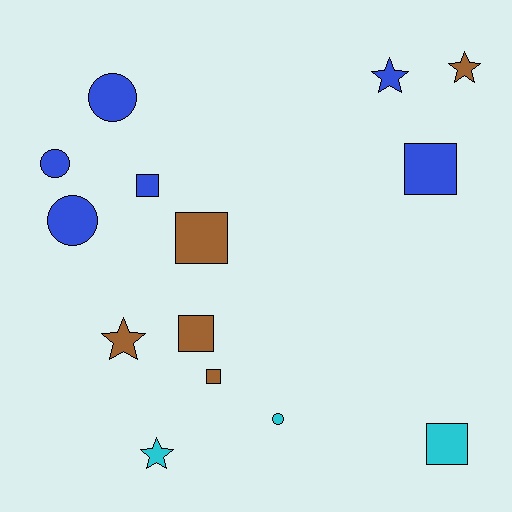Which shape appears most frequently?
Square, with 6 objects.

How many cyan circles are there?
There is 1 cyan circle.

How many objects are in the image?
There are 14 objects.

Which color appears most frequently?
Blue, with 6 objects.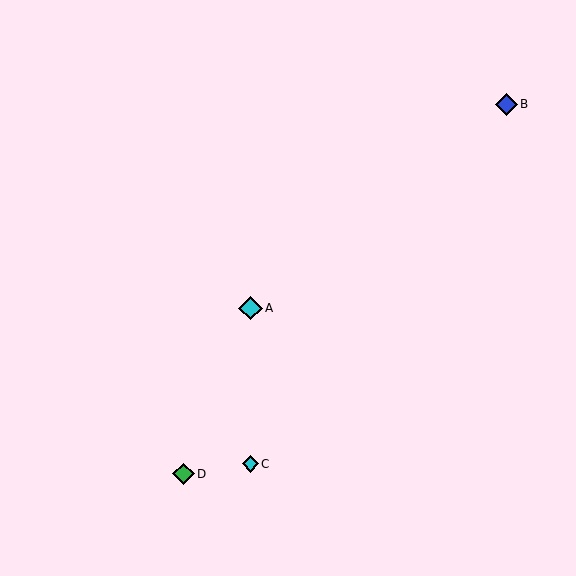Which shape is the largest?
The cyan diamond (labeled A) is the largest.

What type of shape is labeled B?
Shape B is a blue diamond.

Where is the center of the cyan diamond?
The center of the cyan diamond is at (250, 464).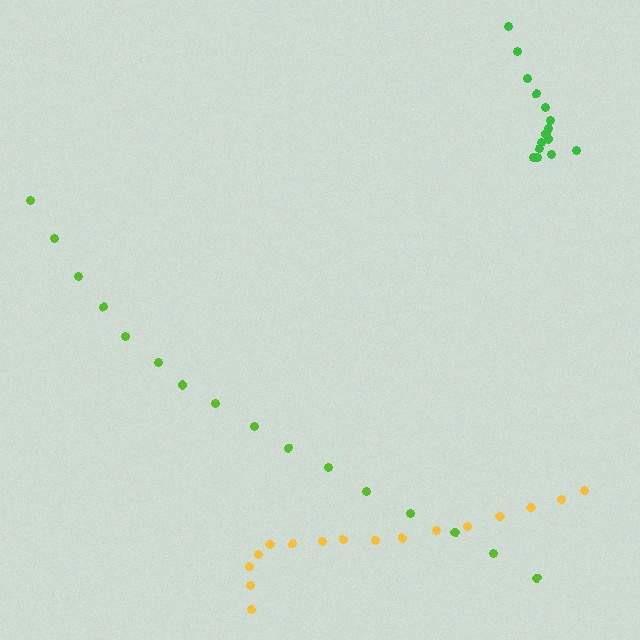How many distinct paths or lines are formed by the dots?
There are 3 distinct paths.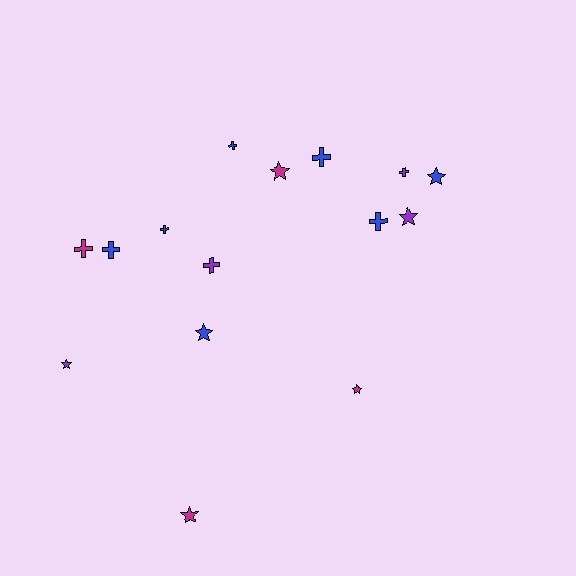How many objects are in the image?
There are 15 objects.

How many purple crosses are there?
There are 2 purple crosses.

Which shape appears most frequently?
Cross, with 8 objects.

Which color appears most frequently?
Blue, with 7 objects.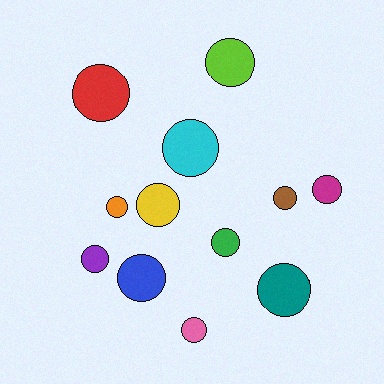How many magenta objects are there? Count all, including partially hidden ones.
There is 1 magenta object.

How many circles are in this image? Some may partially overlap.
There are 12 circles.